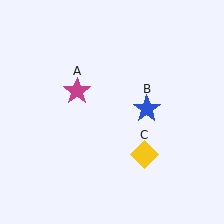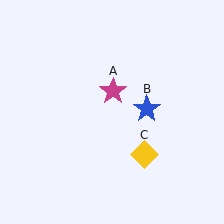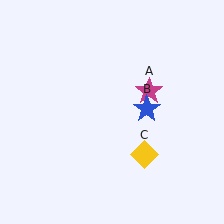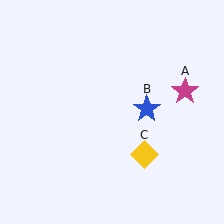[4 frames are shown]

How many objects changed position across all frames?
1 object changed position: magenta star (object A).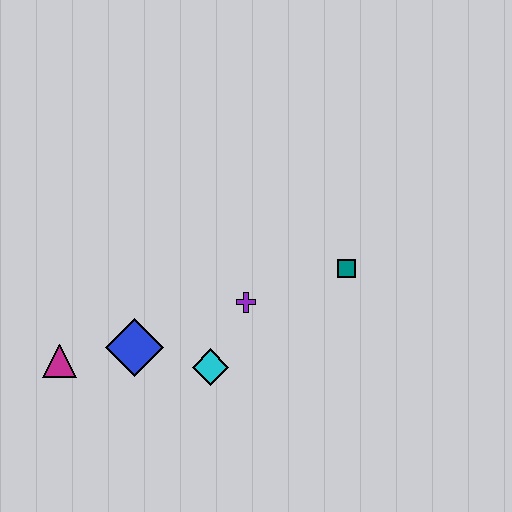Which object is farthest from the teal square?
The magenta triangle is farthest from the teal square.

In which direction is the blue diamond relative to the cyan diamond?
The blue diamond is to the left of the cyan diamond.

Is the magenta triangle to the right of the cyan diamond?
No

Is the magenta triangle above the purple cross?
No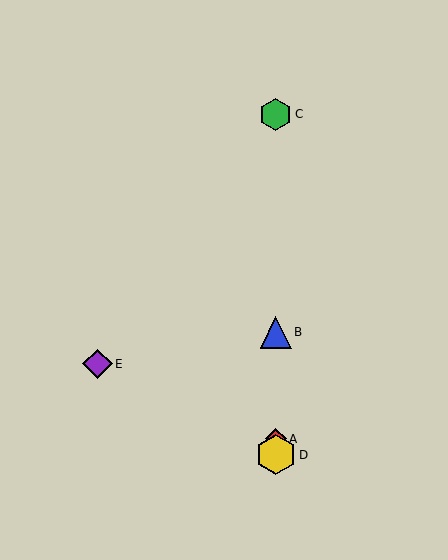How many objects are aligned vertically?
4 objects (A, B, C, D) are aligned vertically.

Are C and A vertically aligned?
Yes, both are at x≈276.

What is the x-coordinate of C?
Object C is at x≈276.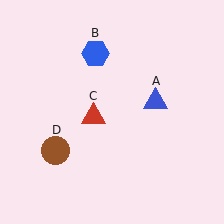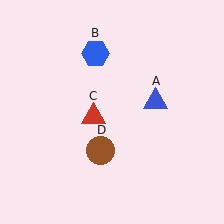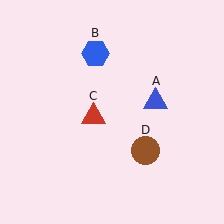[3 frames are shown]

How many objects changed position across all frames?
1 object changed position: brown circle (object D).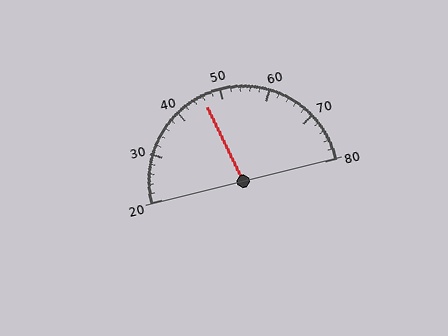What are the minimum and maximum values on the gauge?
The gauge ranges from 20 to 80.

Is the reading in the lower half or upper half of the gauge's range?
The reading is in the lower half of the range (20 to 80).